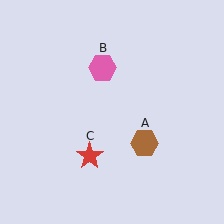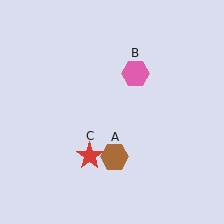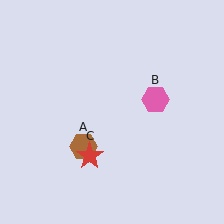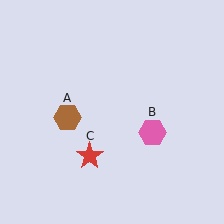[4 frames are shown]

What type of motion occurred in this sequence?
The brown hexagon (object A), pink hexagon (object B) rotated clockwise around the center of the scene.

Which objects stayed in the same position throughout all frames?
Red star (object C) remained stationary.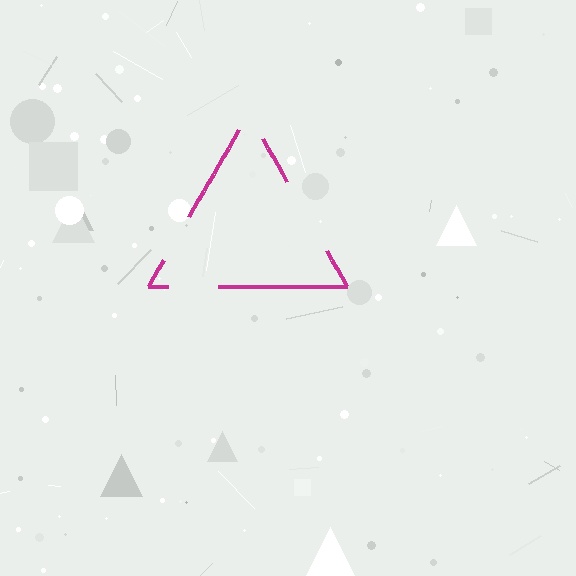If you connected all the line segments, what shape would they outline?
They would outline a triangle.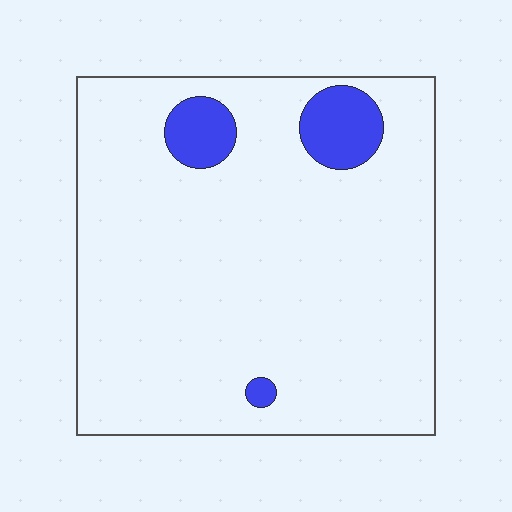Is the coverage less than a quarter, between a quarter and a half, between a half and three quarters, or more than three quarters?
Less than a quarter.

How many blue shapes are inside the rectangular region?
3.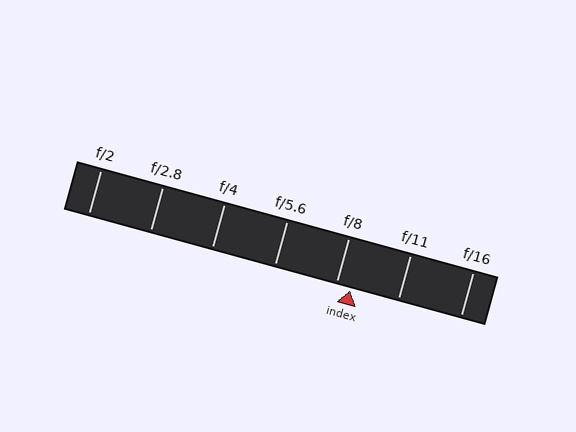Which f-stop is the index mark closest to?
The index mark is closest to f/8.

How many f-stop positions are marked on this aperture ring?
There are 7 f-stop positions marked.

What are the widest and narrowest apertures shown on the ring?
The widest aperture shown is f/2 and the narrowest is f/16.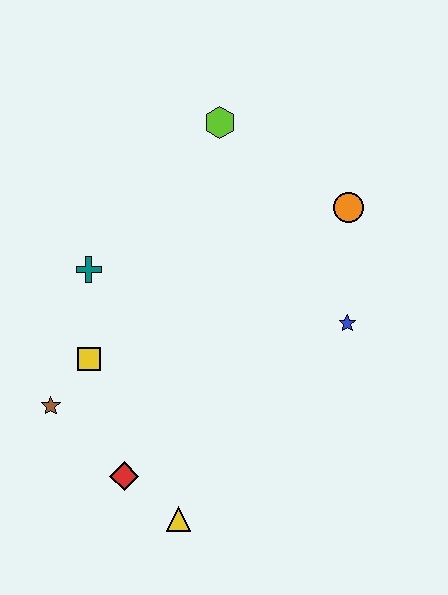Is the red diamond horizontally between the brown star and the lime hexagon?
Yes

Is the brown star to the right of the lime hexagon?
No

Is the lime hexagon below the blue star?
No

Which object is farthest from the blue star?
The brown star is farthest from the blue star.